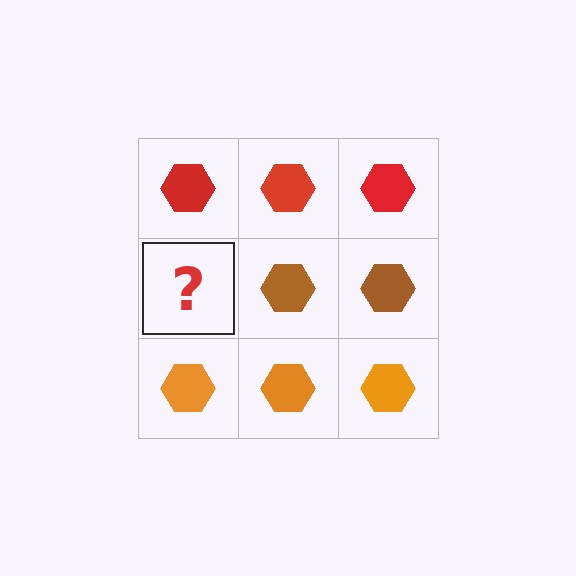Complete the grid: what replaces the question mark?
The question mark should be replaced with a brown hexagon.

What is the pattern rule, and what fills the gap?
The rule is that each row has a consistent color. The gap should be filled with a brown hexagon.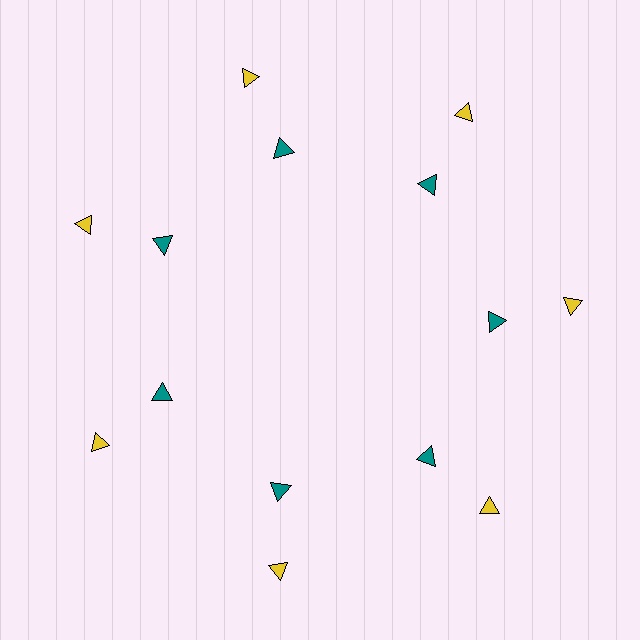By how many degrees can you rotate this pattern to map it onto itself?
The pattern maps onto itself every 51 degrees of rotation.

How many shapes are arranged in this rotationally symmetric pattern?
There are 14 shapes, arranged in 7 groups of 2.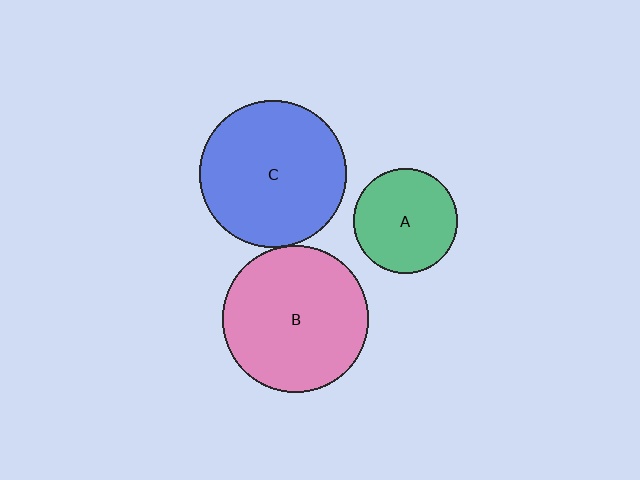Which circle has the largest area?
Circle C (blue).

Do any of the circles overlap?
No, none of the circles overlap.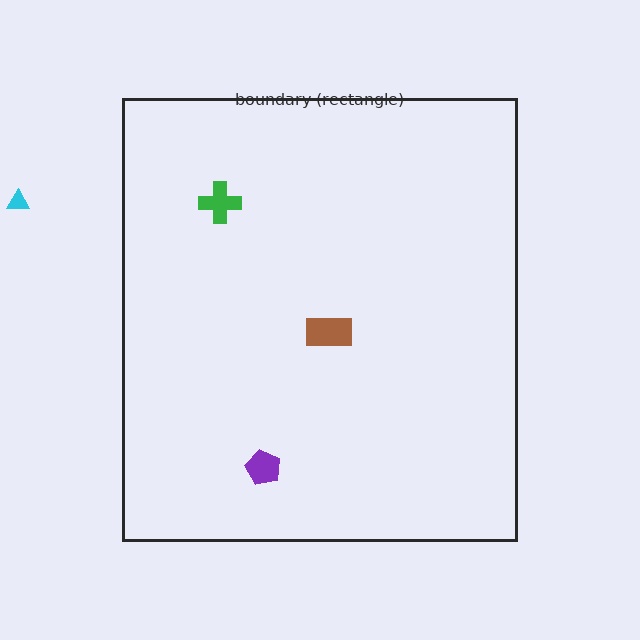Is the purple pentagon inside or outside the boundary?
Inside.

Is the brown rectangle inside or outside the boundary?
Inside.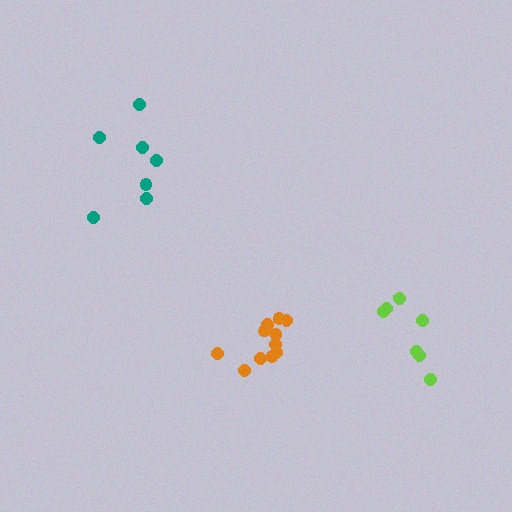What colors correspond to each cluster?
The clusters are colored: orange, teal, lime.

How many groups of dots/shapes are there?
There are 3 groups.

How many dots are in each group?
Group 1: 12 dots, Group 2: 7 dots, Group 3: 7 dots (26 total).